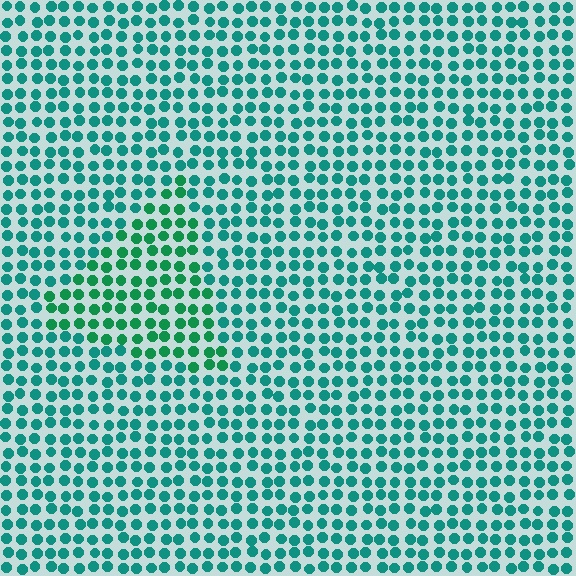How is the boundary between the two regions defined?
The boundary is defined purely by a slight shift in hue (about 26 degrees). Spacing, size, and orientation are identical on both sides.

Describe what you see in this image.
The image is filled with small teal elements in a uniform arrangement. A triangle-shaped region is visible where the elements are tinted to a slightly different hue, forming a subtle color boundary.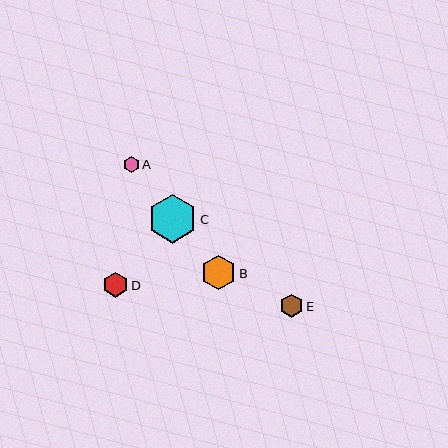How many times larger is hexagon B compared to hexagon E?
Hexagon B is approximately 1.5 times the size of hexagon E.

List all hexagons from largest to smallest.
From largest to smallest: C, B, D, E, A.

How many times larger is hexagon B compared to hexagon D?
Hexagon B is approximately 1.4 times the size of hexagon D.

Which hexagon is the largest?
Hexagon C is the largest with a size of approximately 49 pixels.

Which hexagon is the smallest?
Hexagon A is the smallest with a size of approximately 15 pixels.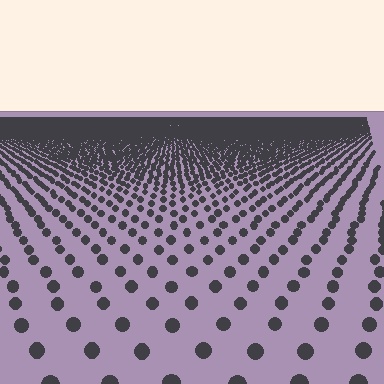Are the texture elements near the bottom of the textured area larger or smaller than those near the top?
Larger. Near the bottom, elements are closer to the viewer and appear at a bigger on-screen size.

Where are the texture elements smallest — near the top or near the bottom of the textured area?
Near the top.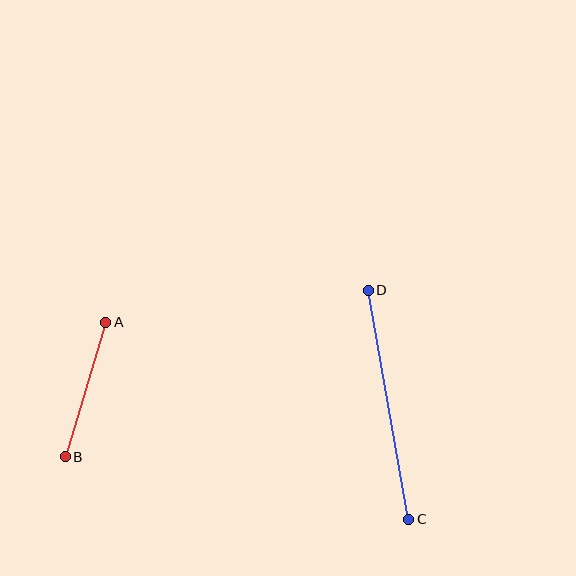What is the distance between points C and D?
The distance is approximately 233 pixels.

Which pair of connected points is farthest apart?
Points C and D are farthest apart.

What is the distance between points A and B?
The distance is approximately 140 pixels.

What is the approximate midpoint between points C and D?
The midpoint is at approximately (388, 405) pixels.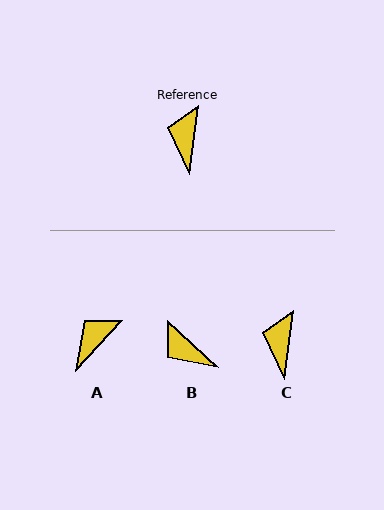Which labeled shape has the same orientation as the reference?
C.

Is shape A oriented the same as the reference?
No, it is off by about 36 degrees.